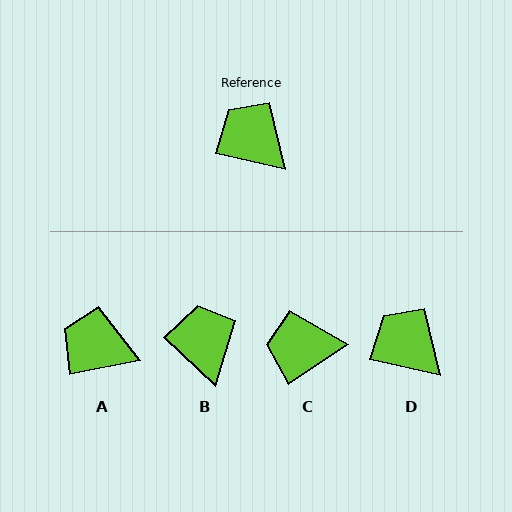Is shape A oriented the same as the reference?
No, it is off by about 23 degrees.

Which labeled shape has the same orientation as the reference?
D.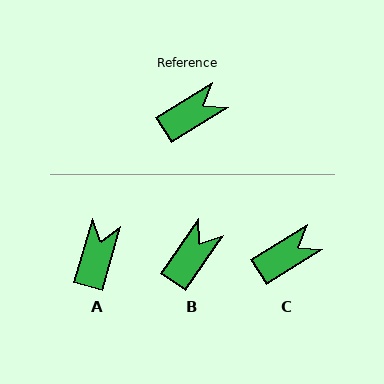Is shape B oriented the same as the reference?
No, it is off by about 25 degrees.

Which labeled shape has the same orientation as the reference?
C.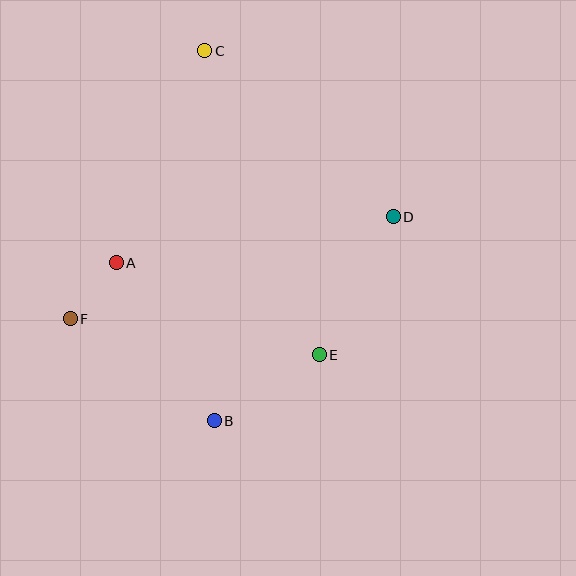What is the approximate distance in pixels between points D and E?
The distance between D and E is approximately 157 pixels.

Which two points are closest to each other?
Points A and F are closest to each other.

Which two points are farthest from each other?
Points B and C are farthest from each other.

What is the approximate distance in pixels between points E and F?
The distance between E and F is approximately 251 pixels.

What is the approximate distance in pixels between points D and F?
The distance between D and F is approximately 339 pixels.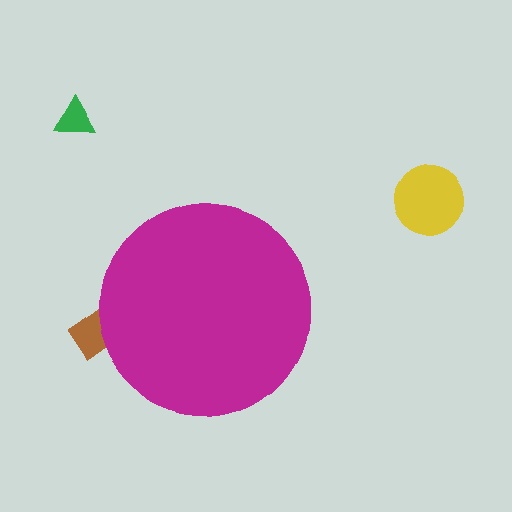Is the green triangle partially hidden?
No, the green triangle is fully visible.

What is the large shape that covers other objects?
A magenta circle.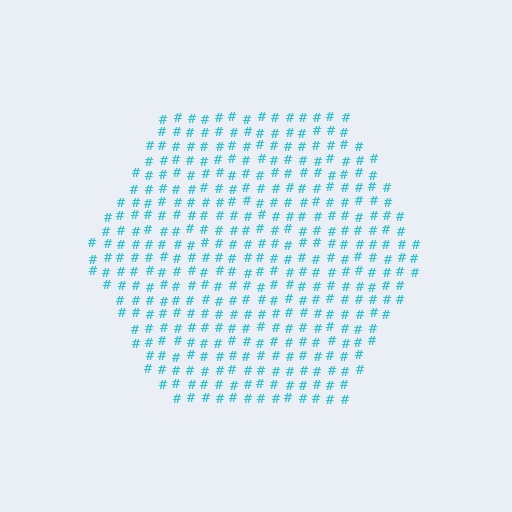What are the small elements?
The small elements are hash symbols.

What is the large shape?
The large shape is a hexagon.